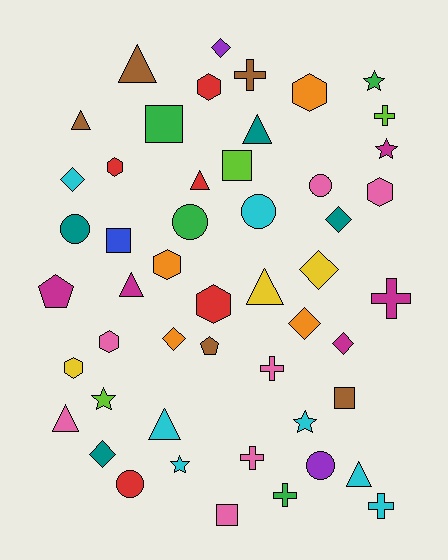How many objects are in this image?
There are 50 objects.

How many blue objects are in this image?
There is 1 blue object.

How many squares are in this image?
There are 5 squares.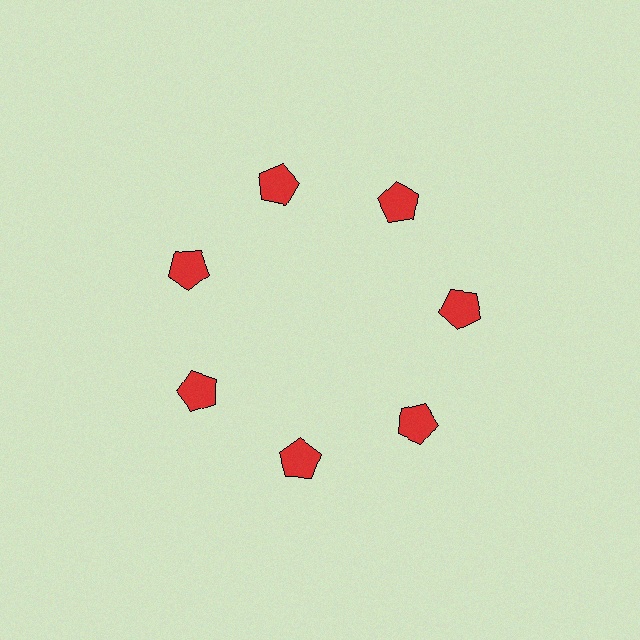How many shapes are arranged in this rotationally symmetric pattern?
There are 7 shapes, arranged in 7 groups of 1.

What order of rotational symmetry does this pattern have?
This pattern has 7-fold rotational symmetry.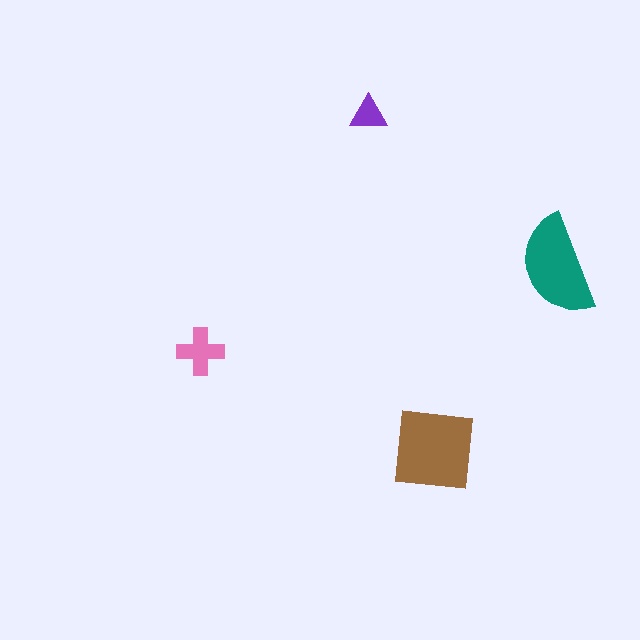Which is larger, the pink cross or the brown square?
The brown square.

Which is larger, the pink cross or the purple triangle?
The pink cross.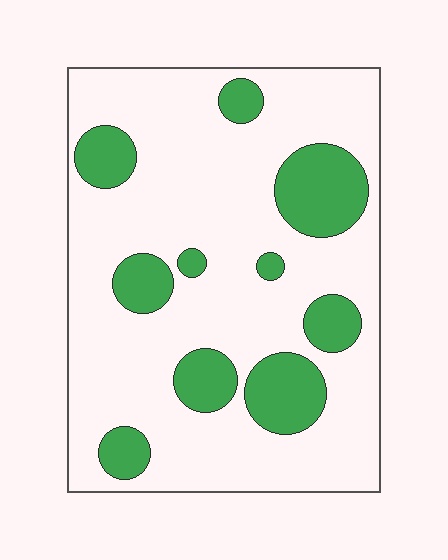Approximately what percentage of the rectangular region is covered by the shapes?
Approximately 20%.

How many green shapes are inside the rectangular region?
10.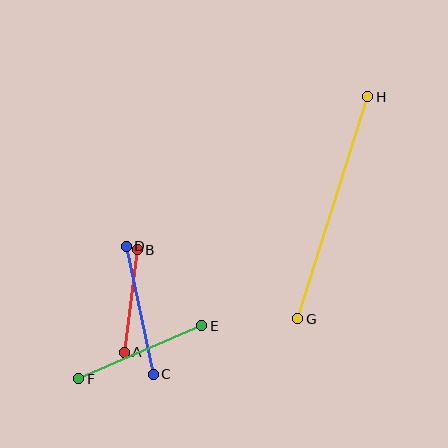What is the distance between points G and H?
The distance is approximately 233 pixels.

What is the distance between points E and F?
The distance is approximately 134 pixels.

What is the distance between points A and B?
The distance is approximately 103 pixels.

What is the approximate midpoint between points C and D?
The midpoint is at approximately (140, 310) pixels.